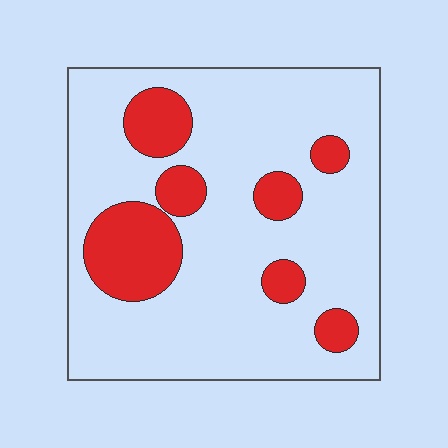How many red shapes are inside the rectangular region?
7.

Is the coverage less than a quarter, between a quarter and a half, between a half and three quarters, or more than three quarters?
Less than a quarter.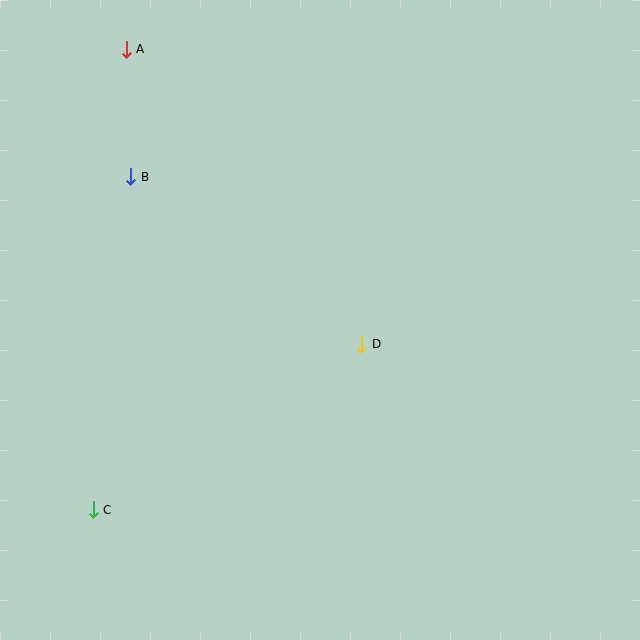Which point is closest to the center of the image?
Point D at (362, 344) is closest to the center.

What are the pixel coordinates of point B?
Point B is at (131, 177).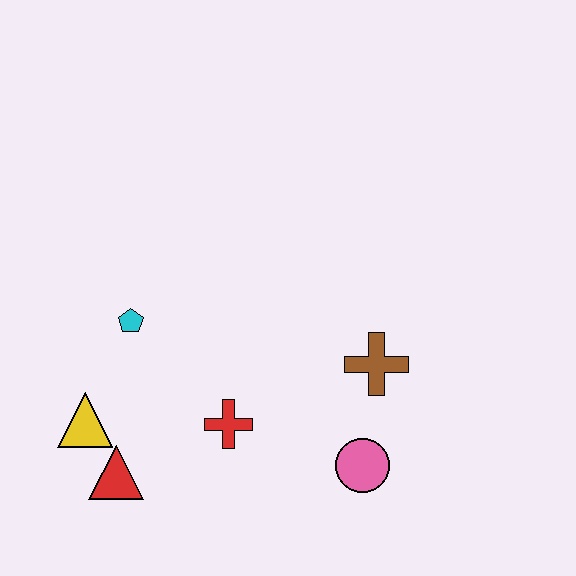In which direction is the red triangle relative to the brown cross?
The red triangle is to the left of the brown cross.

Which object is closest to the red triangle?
The yellow triangle is closest to the red triangle.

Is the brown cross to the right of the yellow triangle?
Yes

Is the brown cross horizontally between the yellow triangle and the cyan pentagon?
No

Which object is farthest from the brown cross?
The yellow triangle is farthest from the brown cross.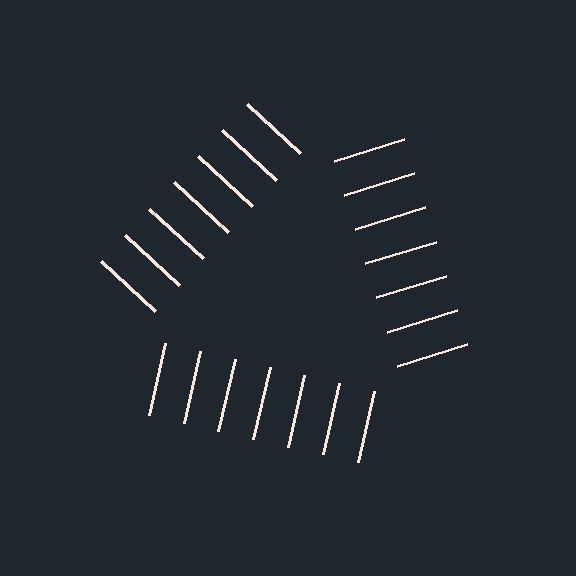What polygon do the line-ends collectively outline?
An illusory triangle — the line segments terminate on its edges but no continuous stroke is drawn.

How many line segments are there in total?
21 — 7 along each of the 3 edges.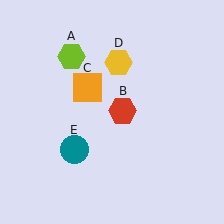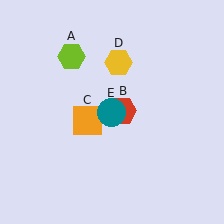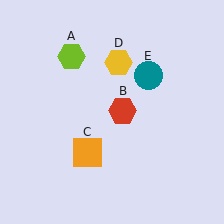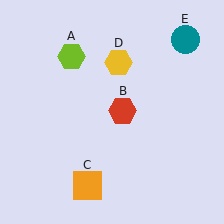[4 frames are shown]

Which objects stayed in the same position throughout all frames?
Lime hexagon (object A) and red hexagon (object B) and yellow hexagon (object D) remained stationary.